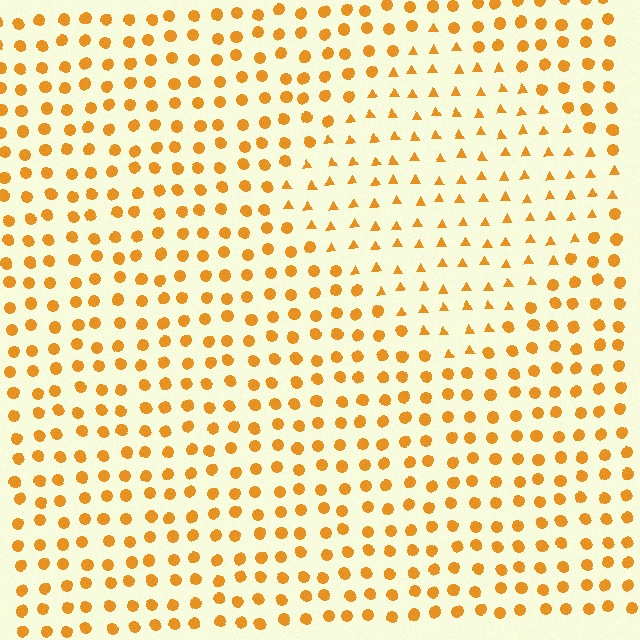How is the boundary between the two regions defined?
The boundary is defined by a change in element shape: triangles inside vs. circles outside. All elements share the same color and spacing.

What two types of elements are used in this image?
The image uses triangles inside the diamond region and circles outside it.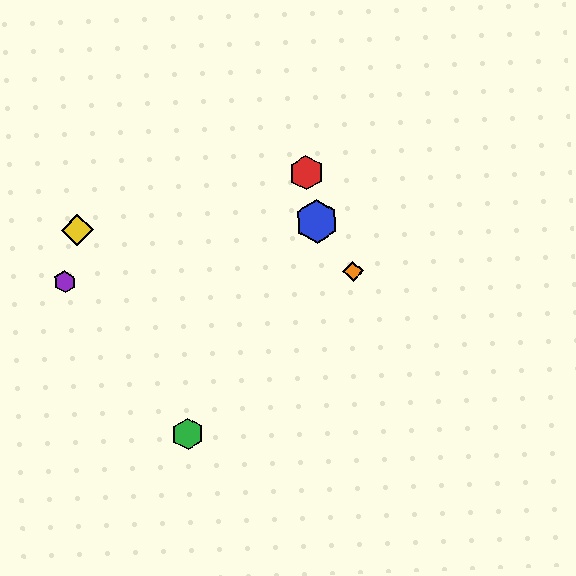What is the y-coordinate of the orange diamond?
The orange diamond is at y≈271.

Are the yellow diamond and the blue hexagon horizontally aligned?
Yes, both are at y≈230.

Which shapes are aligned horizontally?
The blue hexagon, the yellow diamond are aligned horizontally.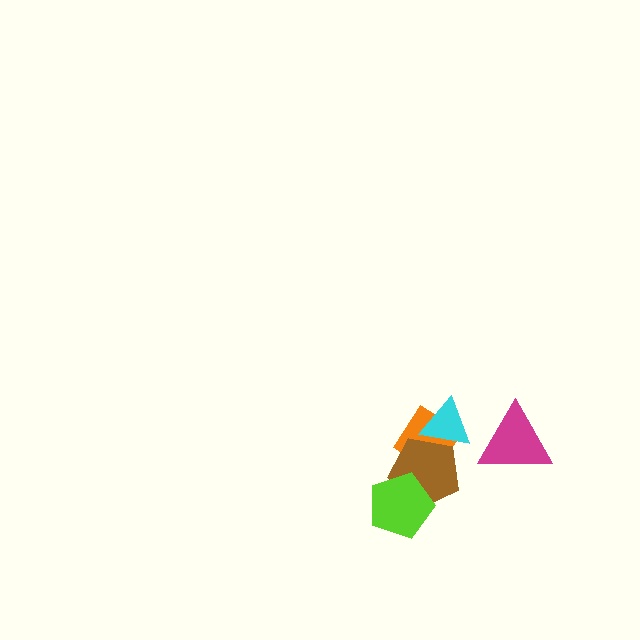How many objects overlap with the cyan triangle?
2 objects overlap with the cyan triangle.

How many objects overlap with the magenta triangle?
0 objects overlap with the magenta triangle.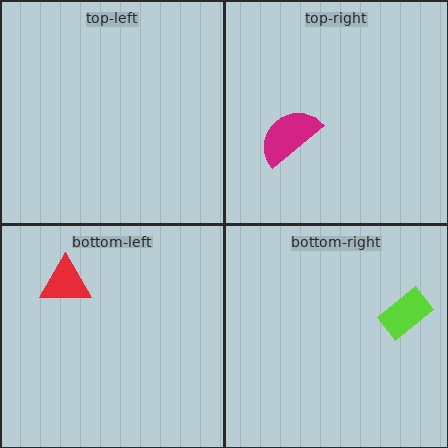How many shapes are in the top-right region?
1.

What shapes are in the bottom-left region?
The red triangle.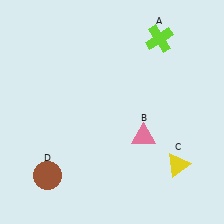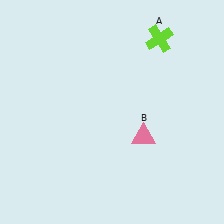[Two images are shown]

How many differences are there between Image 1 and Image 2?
There are 2 differences between the two images.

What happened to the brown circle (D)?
The brown circle (D) was removed in Image 2. It was in the bottom-left area of Image 1.